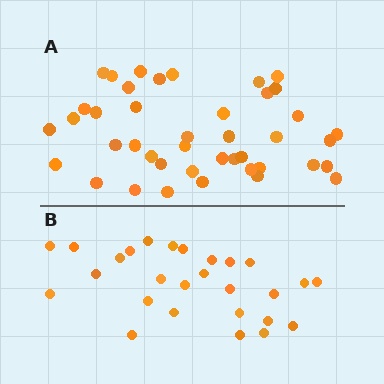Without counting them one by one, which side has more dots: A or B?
Region A (the top region) has more dots.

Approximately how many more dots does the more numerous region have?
Region A has approximately 15 more dots than region B.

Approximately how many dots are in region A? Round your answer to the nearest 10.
About 40 dots. (The exact count is 42, which rounds to 40.)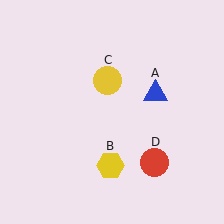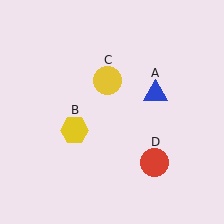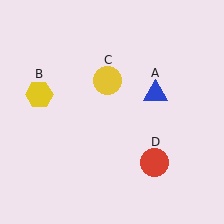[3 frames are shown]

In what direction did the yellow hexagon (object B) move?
The yellow hexagon (object B) moved up and to the left.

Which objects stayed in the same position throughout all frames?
Blue triangle (object A) and yellow circle (object C) and red circle (object D) remained stationary.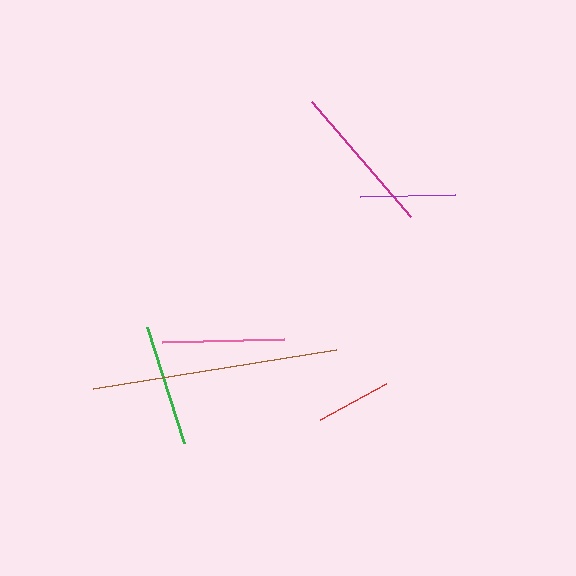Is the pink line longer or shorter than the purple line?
The pink line is longer than the purple line.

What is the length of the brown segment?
The brown segment is approximately 246 pixels long.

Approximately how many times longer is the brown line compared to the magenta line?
The brown line is approximately 1.6 times the length of the magenta line.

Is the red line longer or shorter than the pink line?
The pink line is longer than the red line.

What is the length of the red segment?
The red segment is approximately 75 pixels long.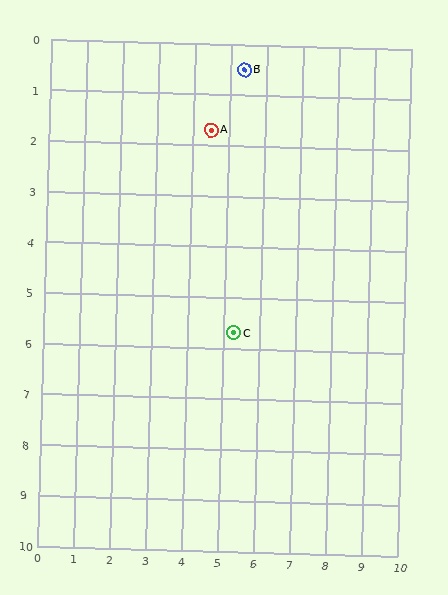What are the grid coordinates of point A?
Point A is at approximately (4.5, 1.7).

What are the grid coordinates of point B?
Point B is at approximately (5.4, 0.5).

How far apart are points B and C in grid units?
Points B and C are about 5.2 grid units apart.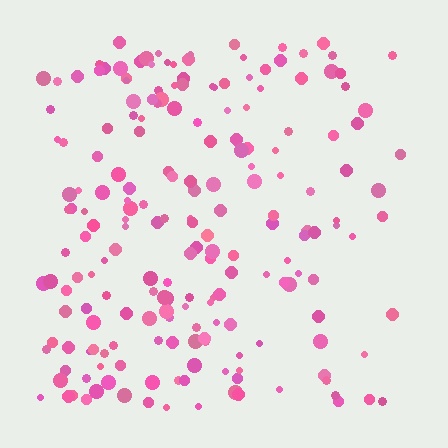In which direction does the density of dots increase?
From right to left, with the left side densest.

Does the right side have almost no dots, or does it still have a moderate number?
Still a moderate number, just noticeably fewer than the left.